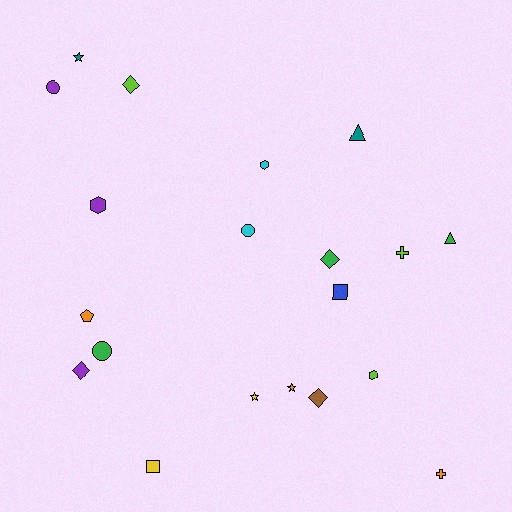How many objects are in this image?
There are 20 objects.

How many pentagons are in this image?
There is 1 pentagon.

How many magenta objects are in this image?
There are no magenta objects.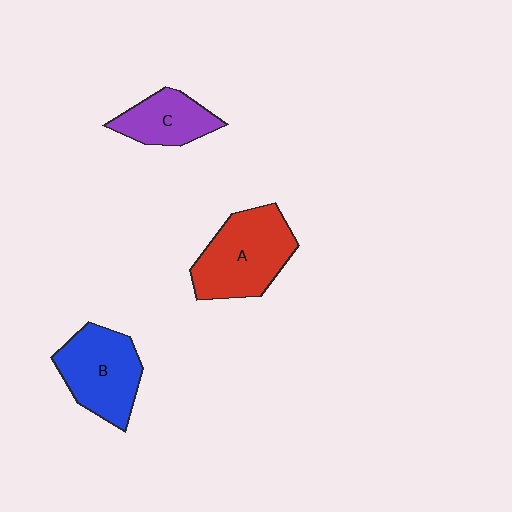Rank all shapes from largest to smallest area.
From largest to smallest: A (red), B (blue), C (purple).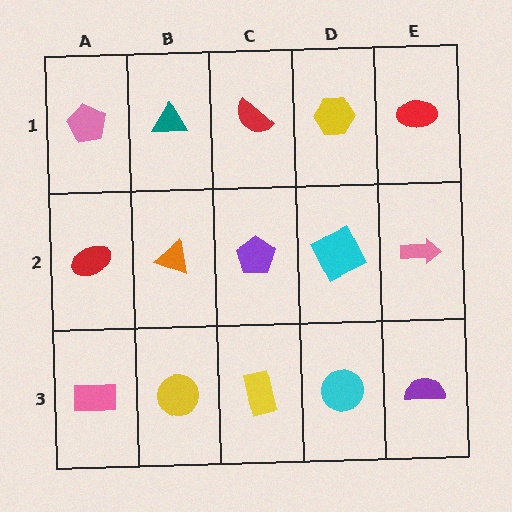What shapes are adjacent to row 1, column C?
A purple pentagon (row 2, column C), a teal triangle (row 1, column B), a yellow hexagon (row 1, column D).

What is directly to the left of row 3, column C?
A yellow circle.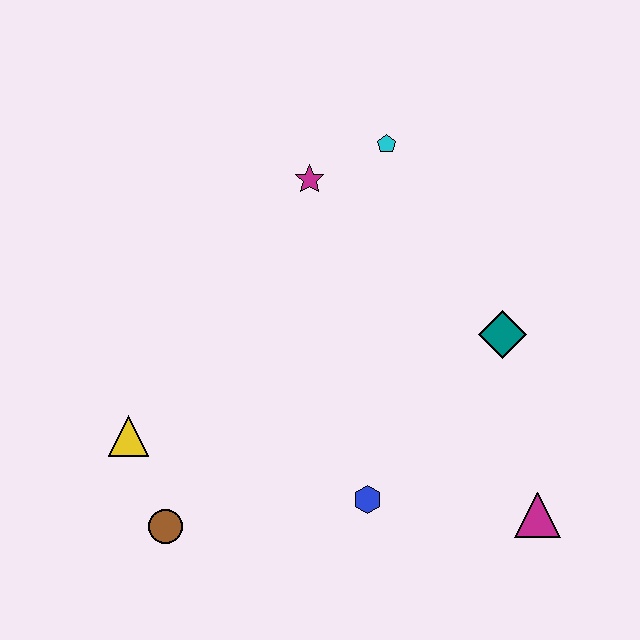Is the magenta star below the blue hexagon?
No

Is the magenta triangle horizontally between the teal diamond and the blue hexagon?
No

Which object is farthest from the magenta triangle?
The yellow triangle is farthest from the magenta triangle.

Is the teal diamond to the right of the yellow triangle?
Yes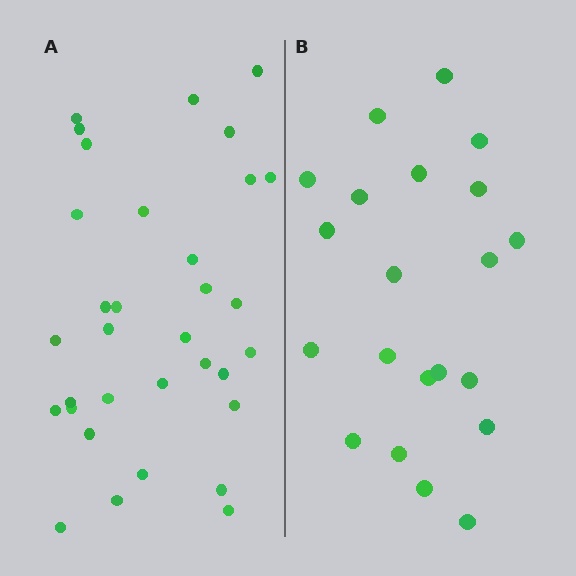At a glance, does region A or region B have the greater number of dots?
Region A (the left region) has more dots.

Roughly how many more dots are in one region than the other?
Region A has roughly 12 or so more dots than region B.